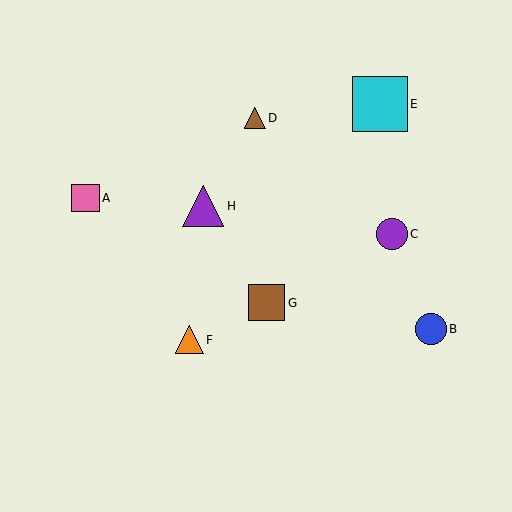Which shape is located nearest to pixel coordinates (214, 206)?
The purple triangle (labeled H) at (203, 206) is nearest to that location.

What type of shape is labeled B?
Shape B is a blue circle.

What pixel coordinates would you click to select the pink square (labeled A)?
Click at (86, 198) to select the pink square A.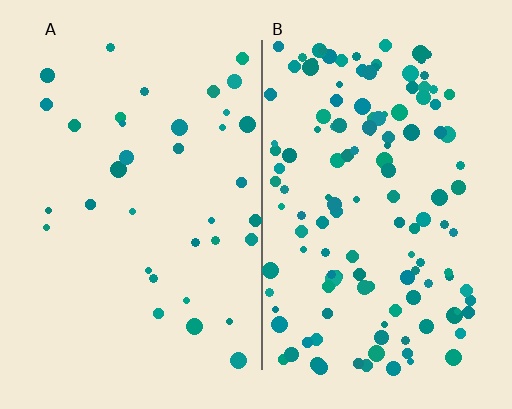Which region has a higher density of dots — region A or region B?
B (the right).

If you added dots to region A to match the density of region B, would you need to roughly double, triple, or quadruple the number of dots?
Approximately quadruple.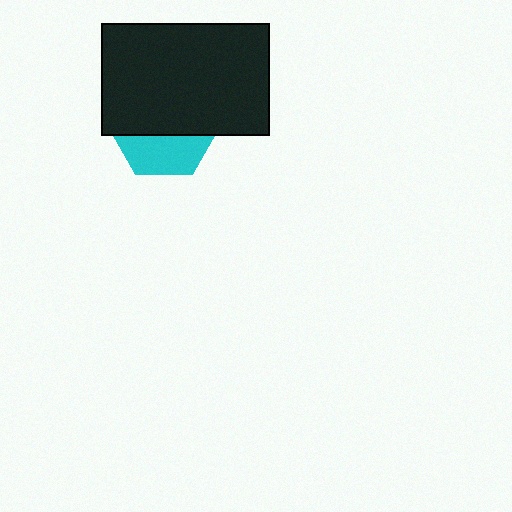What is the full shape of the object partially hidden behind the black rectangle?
The partially hidden object is a cyan hexagon.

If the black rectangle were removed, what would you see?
You would see the complete cyan hexagon.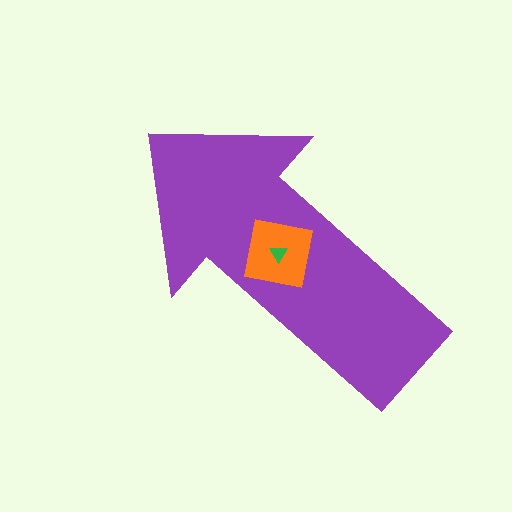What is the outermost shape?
The purple arrow.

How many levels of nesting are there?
3.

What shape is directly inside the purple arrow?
The orange square.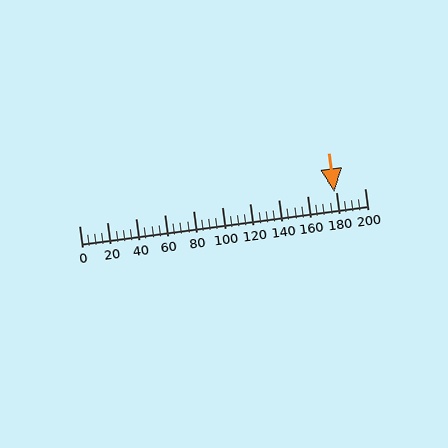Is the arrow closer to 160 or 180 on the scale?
The arrow is closer to 180.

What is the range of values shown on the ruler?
The ruler shows values from 0 to 200.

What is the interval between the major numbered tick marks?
The major tick marks are spaced 20 units apart.